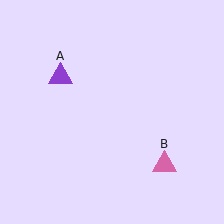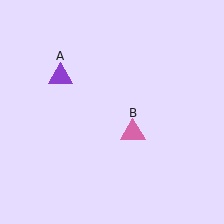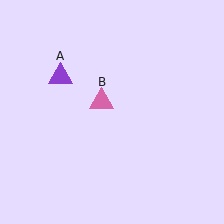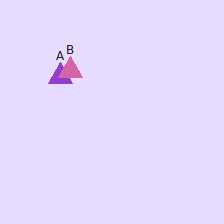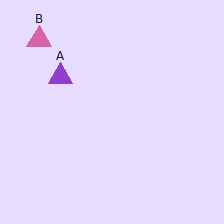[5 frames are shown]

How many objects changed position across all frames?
1 object changed position: pink triangle (object B).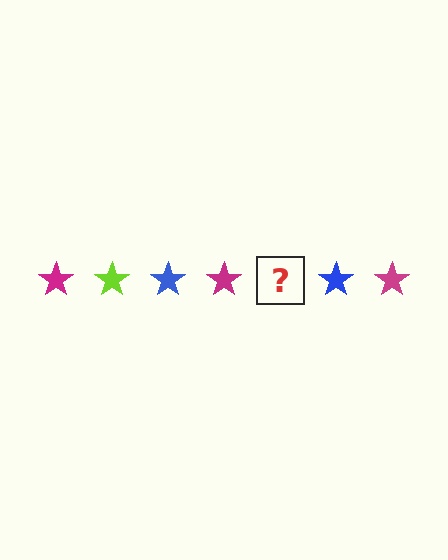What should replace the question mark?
The question mark should be replaced with a lime star.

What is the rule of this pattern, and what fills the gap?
The rule is that the pattern cycles through magenta, lime, blue stars. The gap should be filled with a lime star.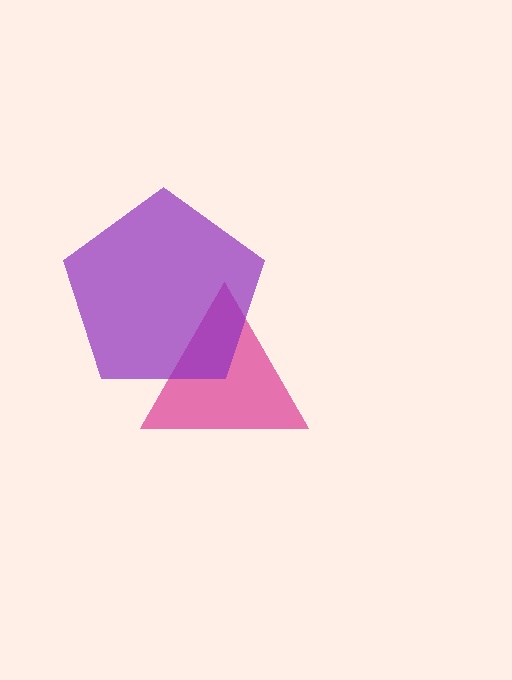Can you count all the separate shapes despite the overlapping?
Yes, there are 2 separate shapes.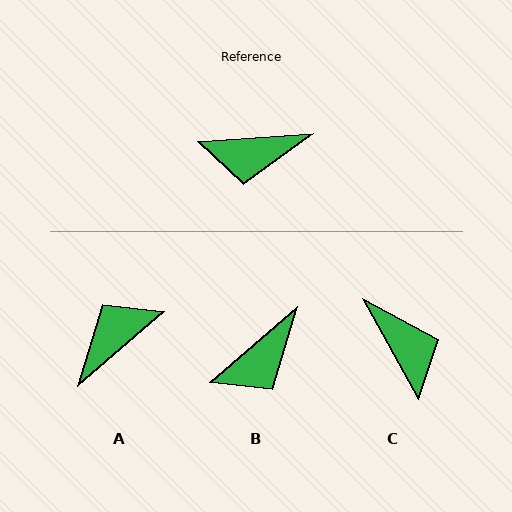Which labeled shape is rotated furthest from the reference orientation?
A, about 143 degrees away.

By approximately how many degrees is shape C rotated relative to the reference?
Approximately 115 degrees counter-clockwise.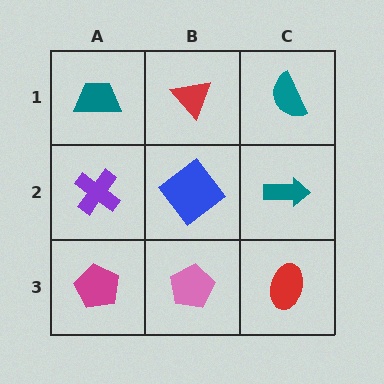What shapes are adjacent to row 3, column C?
A teal arrow (row 2, column C), a pink pentagon (row 3, column B).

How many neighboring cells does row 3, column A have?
2.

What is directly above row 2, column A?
A teal trapezoid.